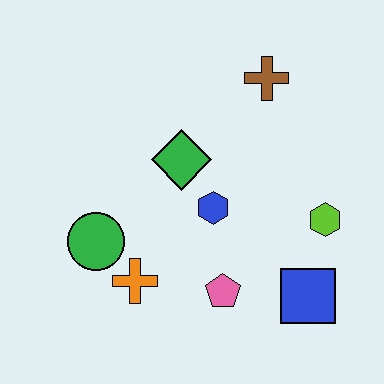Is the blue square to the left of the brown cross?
No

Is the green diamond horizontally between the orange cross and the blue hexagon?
Yes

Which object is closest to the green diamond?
The blue hexagon is closest to the green diamond.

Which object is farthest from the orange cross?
The brown cross is farthest from the orange cross.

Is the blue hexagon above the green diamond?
No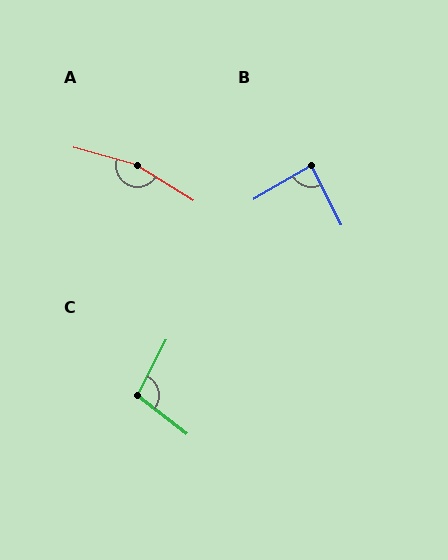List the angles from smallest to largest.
B (85°), C (100°), A (164°).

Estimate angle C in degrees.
Approximately 100 degrees.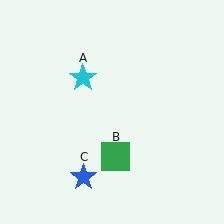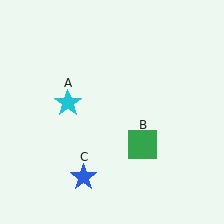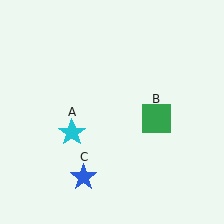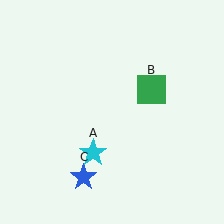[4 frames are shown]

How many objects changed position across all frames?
2 objects changed position: cyan star (object A), green square (object B).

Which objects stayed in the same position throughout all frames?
Blue star (object C) remained stationary.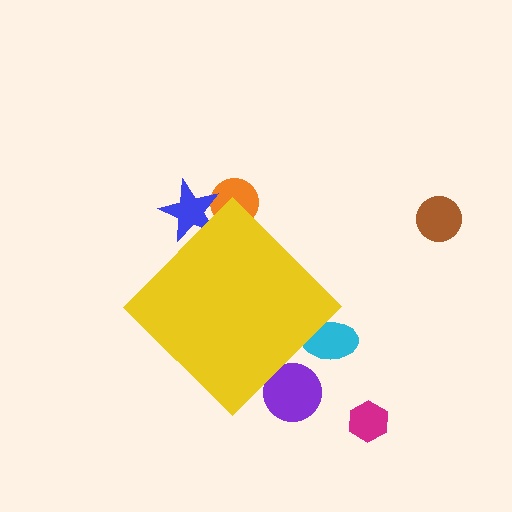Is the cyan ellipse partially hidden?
Yes, the cyan ellipse is partially hidden behind the yellow diamond.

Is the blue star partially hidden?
Yes, the blue star is partially hidden behind the yellow diamond.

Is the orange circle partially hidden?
Yes, the orange circle is partially hidden behind the yellow diamond.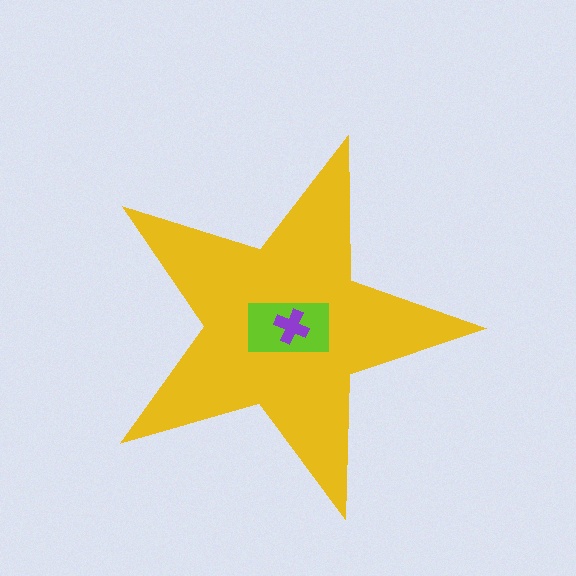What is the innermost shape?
The purple cross.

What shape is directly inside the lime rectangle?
The purple cross.